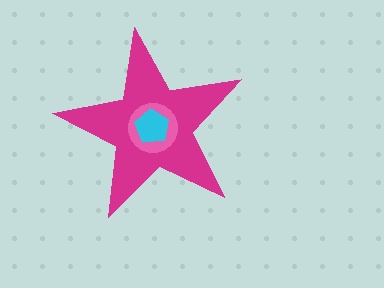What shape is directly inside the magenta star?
The pink circle.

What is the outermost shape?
The magenta star.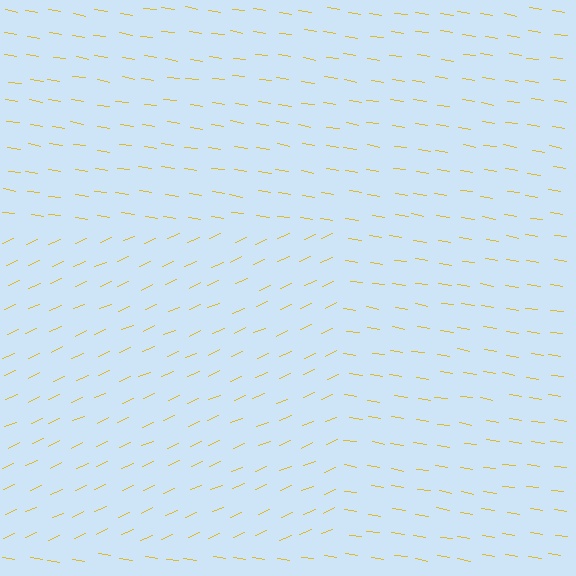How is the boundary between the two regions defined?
The boundary is defined purely by a change in line orientation (approximately 32 degrees difference). All lines are the same color and thickness.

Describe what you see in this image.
The image is filled with small yellow line segments. A rectangle region in the image has lines oriented differently from the surrounding lines, creating a visible texture boundary.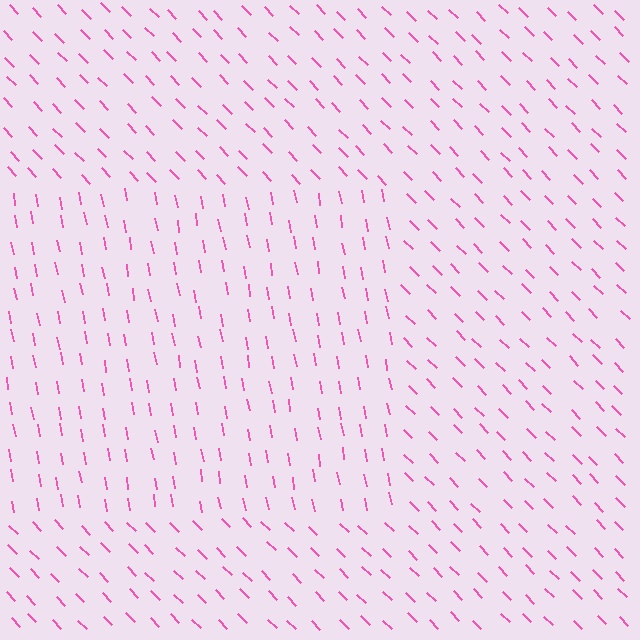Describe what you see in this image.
The image is filled with small pink line segments. A rectangle region in the image has lines oriented differently from the surrounding lines, creating a visible texture boundary.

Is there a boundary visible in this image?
Yes, there is a texture boundary formed by a change in line orientation.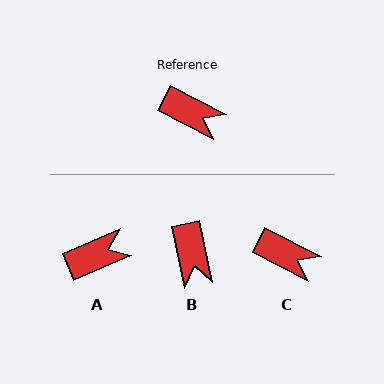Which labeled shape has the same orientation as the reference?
C.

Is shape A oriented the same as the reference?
No, it is off by about 50 degrees.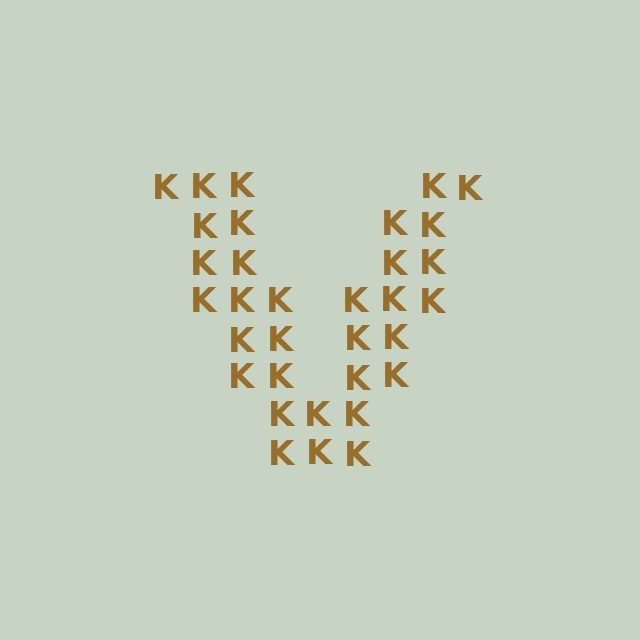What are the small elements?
The small elements are letter K's.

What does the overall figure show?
The overall figure shows the letter V.